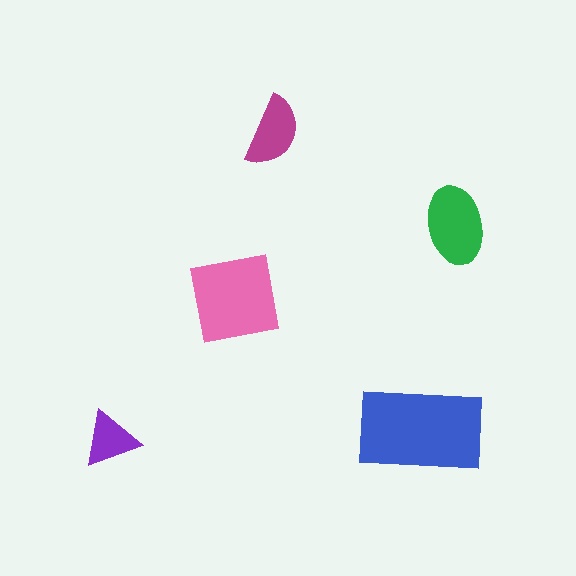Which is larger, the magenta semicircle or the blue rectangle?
The blue rectangle.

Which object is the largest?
The blue rectangle.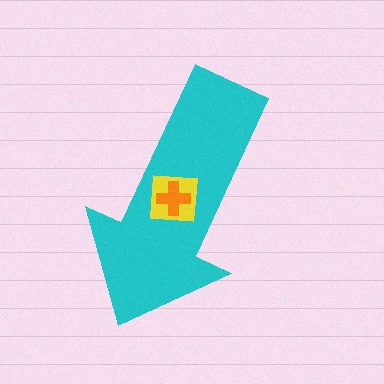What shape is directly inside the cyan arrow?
The yellow square.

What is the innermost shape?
The orange cross.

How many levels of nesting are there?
3.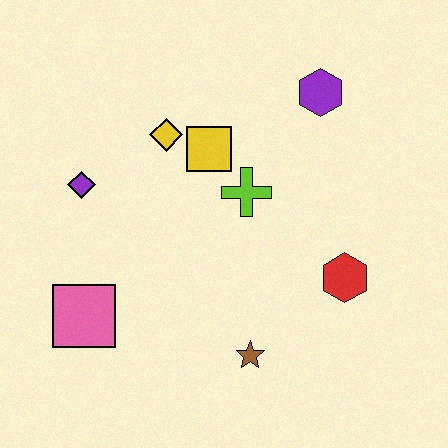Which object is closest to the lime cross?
The yellow square is closest to the lime cross.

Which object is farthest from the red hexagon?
The purple diamond is farthest from the red hexagon.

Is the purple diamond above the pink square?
Yes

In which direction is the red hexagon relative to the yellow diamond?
The red hexagon is to the right of the yellow diamond.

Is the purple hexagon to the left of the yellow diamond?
No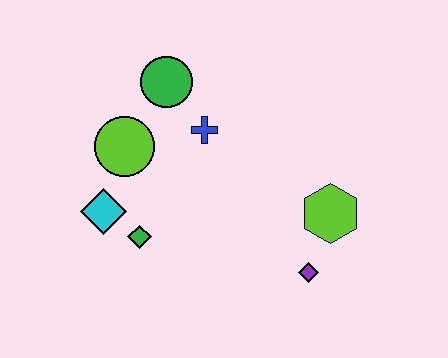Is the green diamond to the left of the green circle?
Yes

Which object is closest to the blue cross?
The green circle is closest to the blue cross.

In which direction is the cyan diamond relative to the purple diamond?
The cyan diamond is to the left of the purple diamond.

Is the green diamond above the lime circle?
No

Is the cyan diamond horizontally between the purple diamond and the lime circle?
No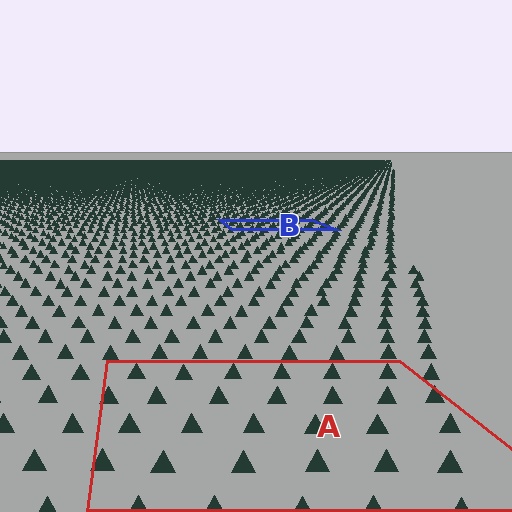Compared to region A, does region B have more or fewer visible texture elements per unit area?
Region B has more texture elements per unit area — they are packed more densely because it is farther away.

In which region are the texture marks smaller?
The texture marks are smaller in region B, because it is farther away.